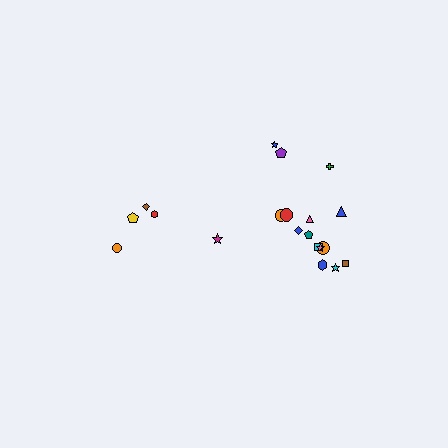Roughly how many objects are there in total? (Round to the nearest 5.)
Roughly 20 objects in total.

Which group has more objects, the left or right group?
The right group.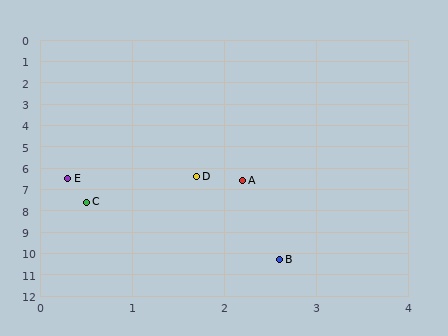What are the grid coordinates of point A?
Point A is at approximately (2.2, 6.6).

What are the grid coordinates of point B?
Point B is at approximately (2.6, 10.3).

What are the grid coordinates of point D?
Point D is at approximately (1.7, 6.4).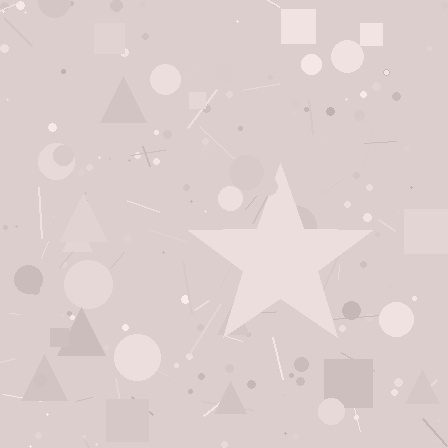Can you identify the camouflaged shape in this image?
The camouflaged shape is a star.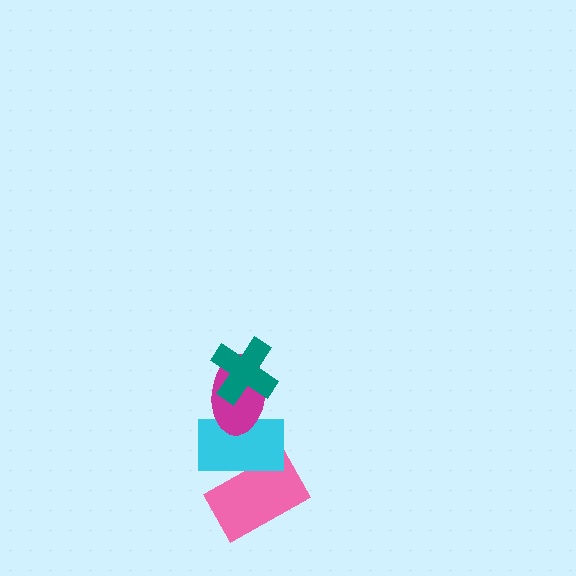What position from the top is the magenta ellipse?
The magenta ellipse is 2nd from the top.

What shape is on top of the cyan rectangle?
The magenta ellipse is on top of the cyan rectangle.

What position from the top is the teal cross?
The teal cross is 1st from the top.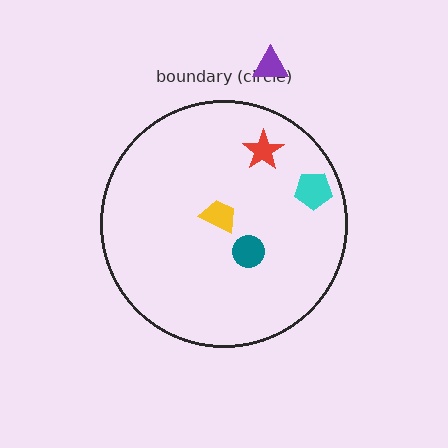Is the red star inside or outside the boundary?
Inside.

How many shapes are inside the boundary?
4 inside, 1 outside.